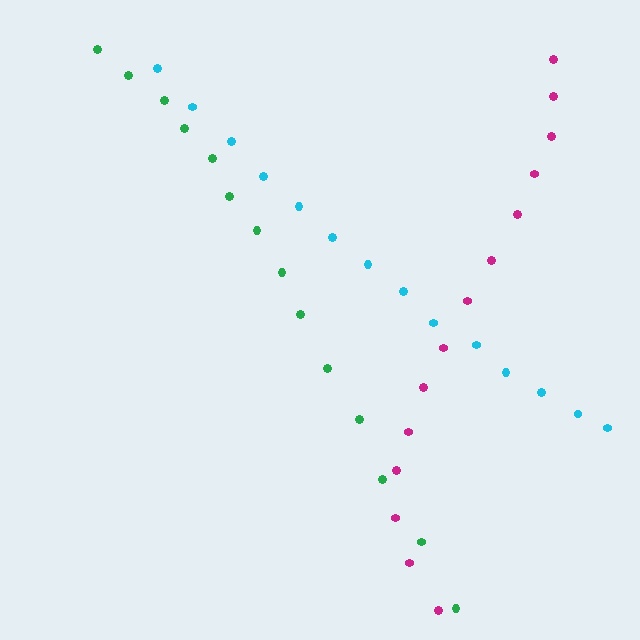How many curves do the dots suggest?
There are 3 distinct paths.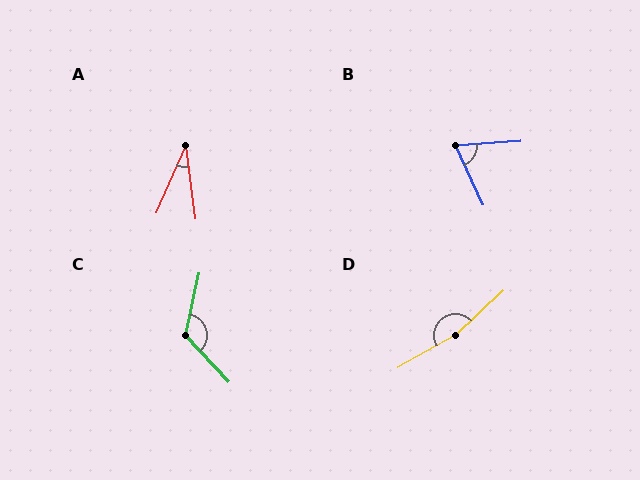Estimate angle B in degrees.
Approximately 69 degrees.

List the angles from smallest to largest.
A (31°), B (69°), C (124°), D (166°).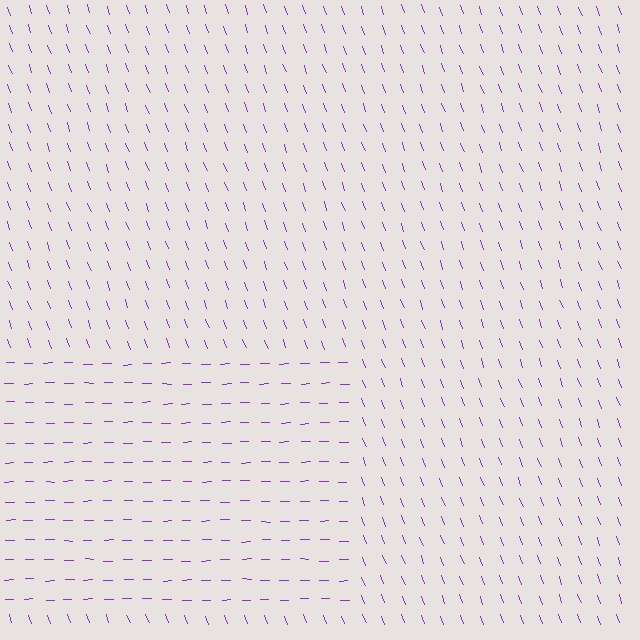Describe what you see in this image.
The image is filled with small purple line segments. A rectangle region in the image has lines oriented differently from the surrounding lines, creating a visible texture boundary.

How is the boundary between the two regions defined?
The boundary is defined purely by a change in line orientation (approximately 71 degrees difference). All lines are the same color and thickness.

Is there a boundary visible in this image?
Yes, there is a texture boundary formed by a change in line orientation.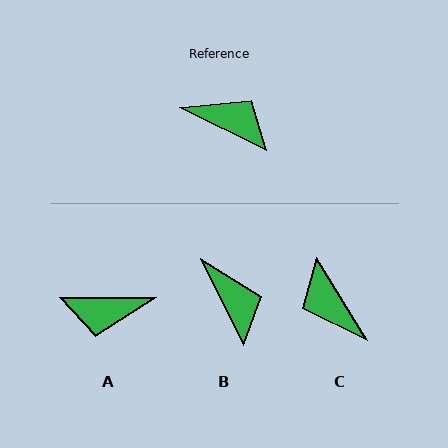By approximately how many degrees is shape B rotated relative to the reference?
Approximately 37 degrees clockwise.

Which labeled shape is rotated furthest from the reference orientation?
A, about 153 degrees away.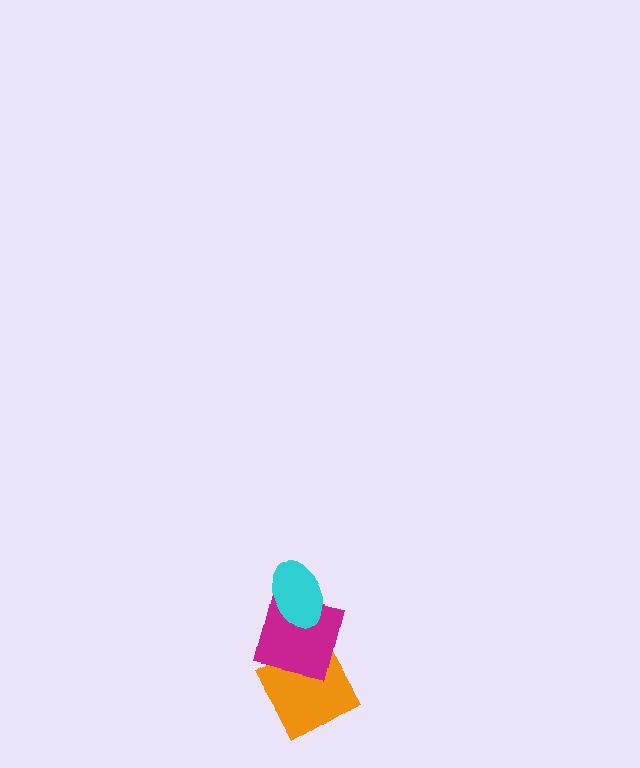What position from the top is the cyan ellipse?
The cyan ellipse is 1st from the top.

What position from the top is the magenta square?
The magenta square is 2nd from the top.